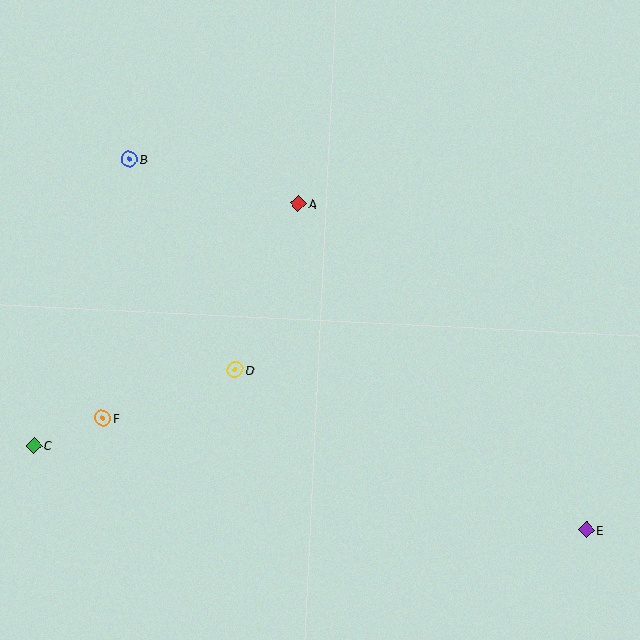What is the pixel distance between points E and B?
The distance between E and B is 589 pixels.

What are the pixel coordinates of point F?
Point F is at (103, 418).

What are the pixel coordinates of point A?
Point A is at (298, 204).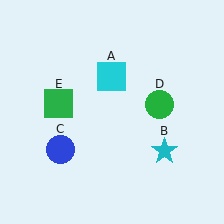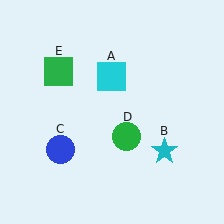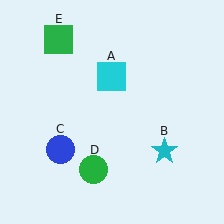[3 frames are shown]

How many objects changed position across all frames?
2 objects changed position: green circle (object D), green square (object E).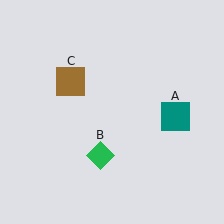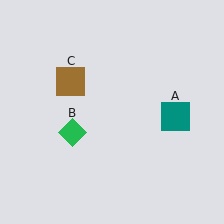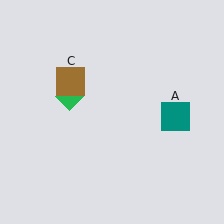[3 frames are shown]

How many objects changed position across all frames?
1 object changed position: green diamond (object B).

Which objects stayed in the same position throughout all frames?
Teal square (object A) and brown square (object C) remained stationary.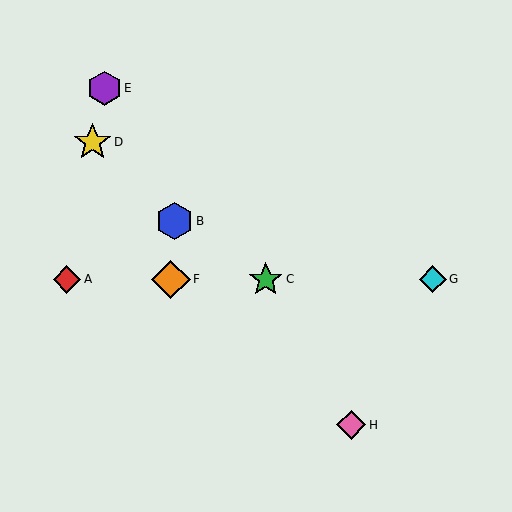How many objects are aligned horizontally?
4 objects (A, C, F, G) are aligned horizontally.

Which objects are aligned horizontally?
Objects A, C, F, G are aligned horizontally.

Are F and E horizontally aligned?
No, F is at y≈279 and E is at y≈88.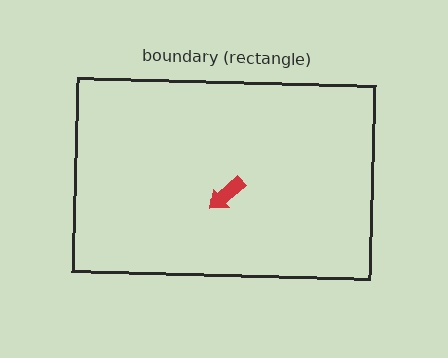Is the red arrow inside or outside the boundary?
Inside.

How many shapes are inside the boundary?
1 inside, 0 outside.